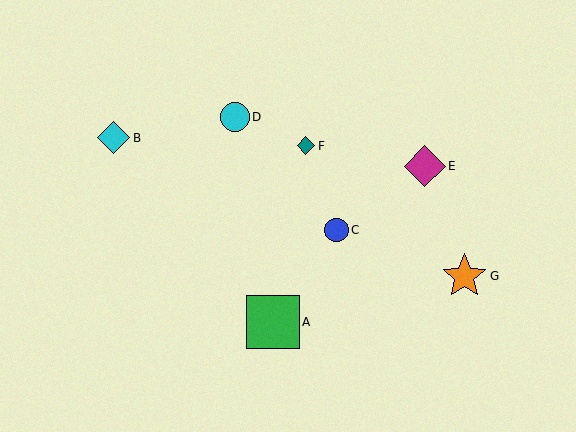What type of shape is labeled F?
Shape F is a teal diamond.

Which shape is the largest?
The green square (labeled A) is the largest.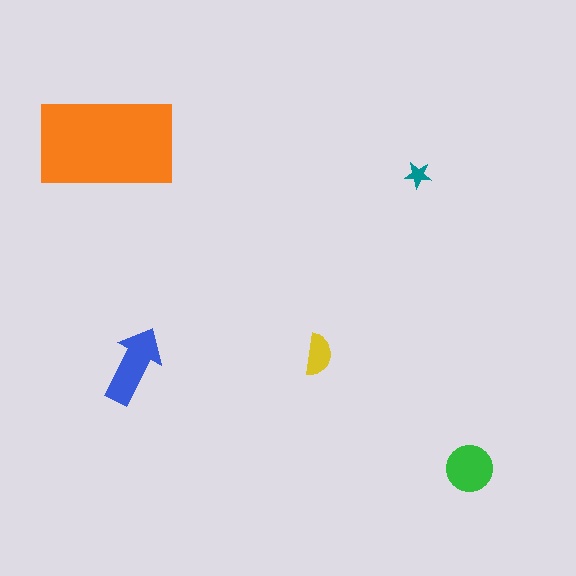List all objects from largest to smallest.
The orange rectangle, the blue arrow, the green circle, the yellow semicircle, the teal star.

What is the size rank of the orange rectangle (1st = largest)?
1st.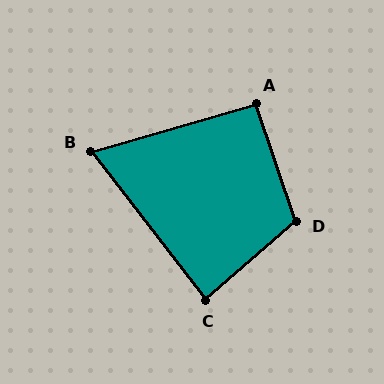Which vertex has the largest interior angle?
D, at approximately 112 degrees.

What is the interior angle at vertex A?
Approximately 93 degrees (approximately right).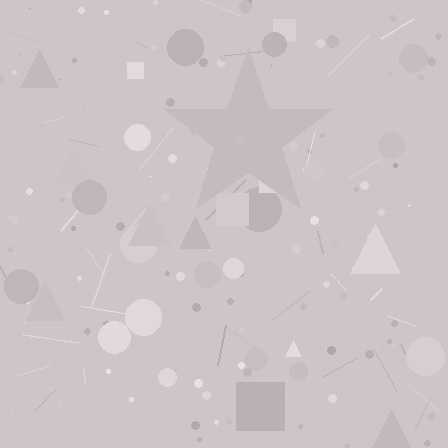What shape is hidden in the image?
A star is hidden in the image.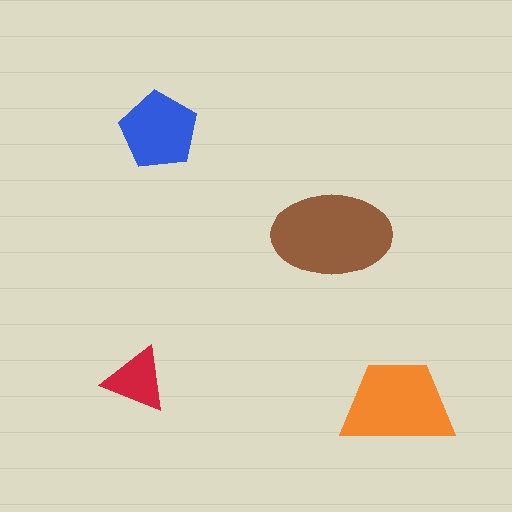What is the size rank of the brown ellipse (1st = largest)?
1st.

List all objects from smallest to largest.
The red triangle, the blue pentagon, the orange trapezoid, the brown ellipse.